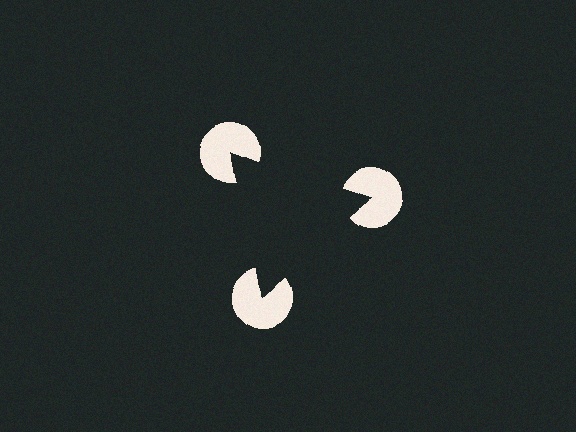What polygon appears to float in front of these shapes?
An illusory triangle — its edges are inferred from the aligned wedge cuts in the pac-man discs, not physically drawn.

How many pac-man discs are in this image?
There are 3 — one at each vertex of the illusory triangle.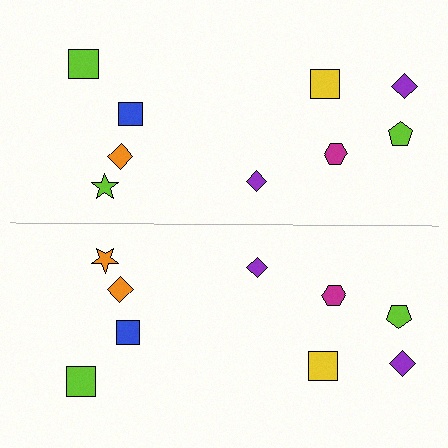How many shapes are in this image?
There are 18 shapes in this image.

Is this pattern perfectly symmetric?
No, the pattern is not perfectly symmetric. The orange star on the bottom side breaks the symmetry — its mirror counterpart is lime.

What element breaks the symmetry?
The orange star on the bottom side breaks the symmetry — its mirror counterpart is lime.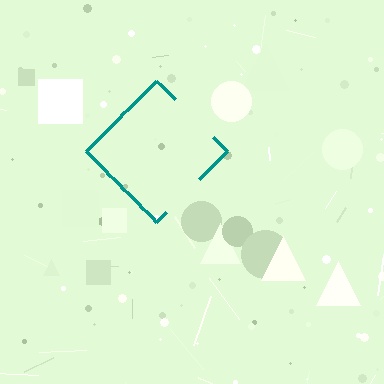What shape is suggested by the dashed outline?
The dashed outline suggests a diamond.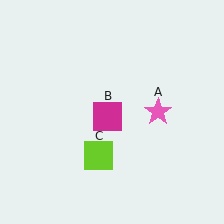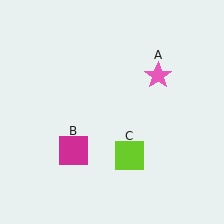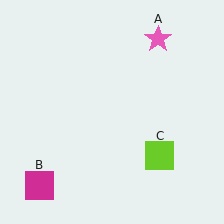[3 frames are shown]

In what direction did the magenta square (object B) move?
The magenta square (object B) moved down and to the left.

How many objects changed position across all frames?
3 objects changed position: pink star (object A), magenta square (object B), lime square (object C).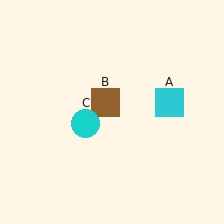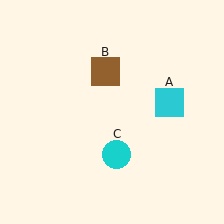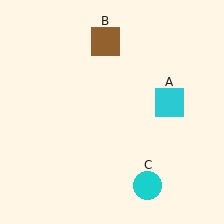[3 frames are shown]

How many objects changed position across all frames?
2 objects changed position: brown square (object B), cyan circle (object C).